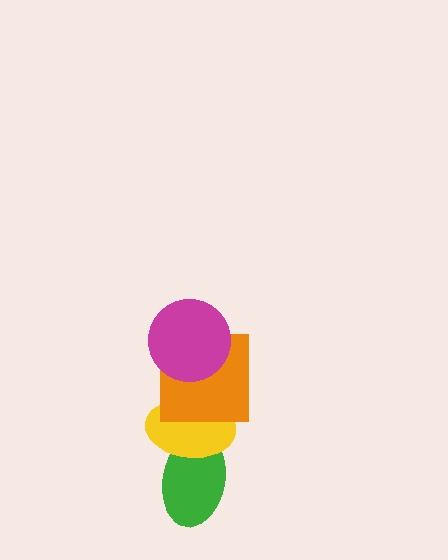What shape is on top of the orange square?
The magenta circle is on top of the orange square.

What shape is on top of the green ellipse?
The yellow ellipse is on top of the green ellipse.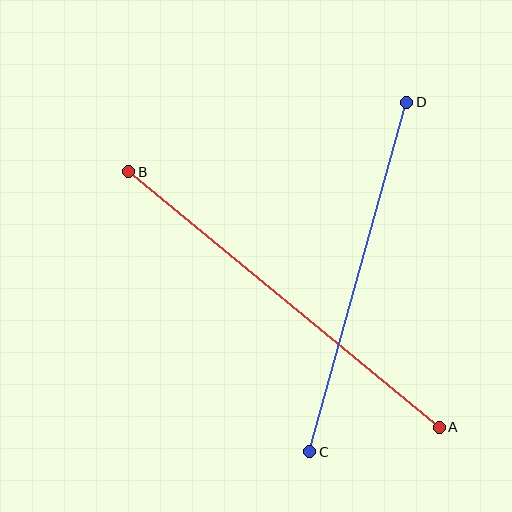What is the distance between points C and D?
The distance is approximately 363 pixels.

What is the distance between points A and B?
The distance is approximately 402 pixels.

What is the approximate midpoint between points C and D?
The midpoint is at approximately (358, 277) pixels.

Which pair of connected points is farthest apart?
Points A and B are farthest apart.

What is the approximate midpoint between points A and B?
The midpoint is at approximately (284, 300) pixels.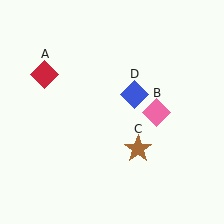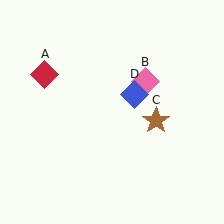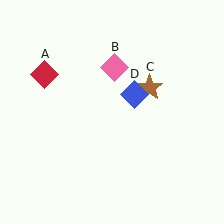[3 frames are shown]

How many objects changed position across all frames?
2 objects changed position: pink diamond (object B), brown star (object C).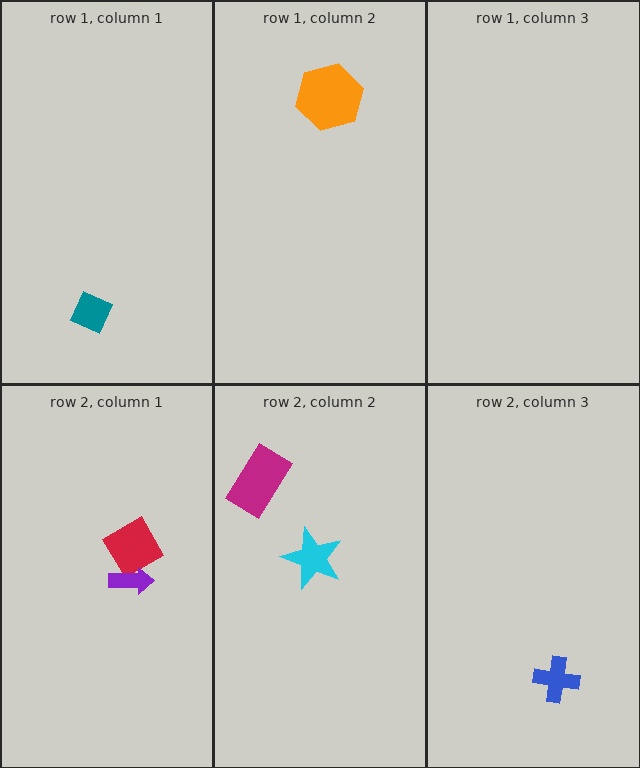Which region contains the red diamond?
The row 2, column 1 region.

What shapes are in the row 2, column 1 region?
The red diamond, the purple arrow.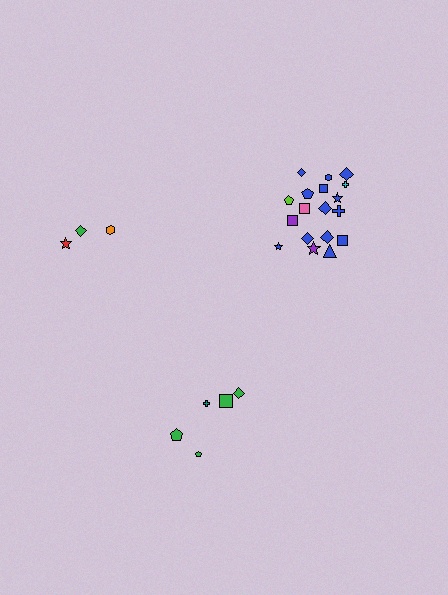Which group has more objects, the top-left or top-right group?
The top-right group.